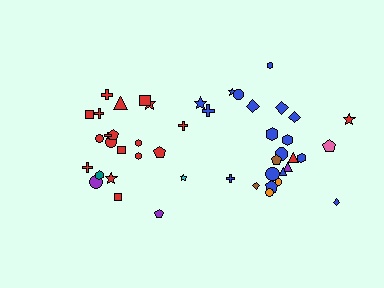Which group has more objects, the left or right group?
The right group.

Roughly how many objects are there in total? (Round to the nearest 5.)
Roughly 45 objects in total.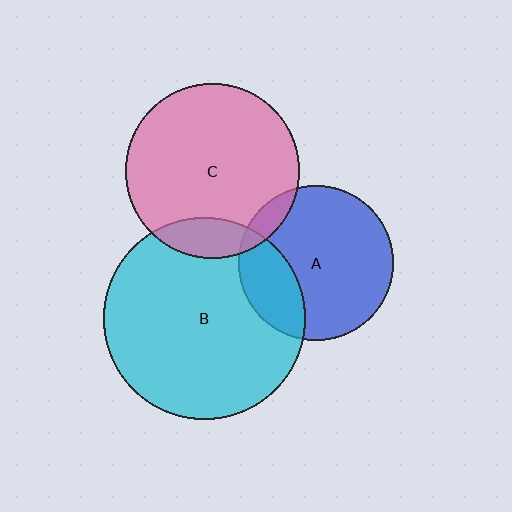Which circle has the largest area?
Circle B (cyan).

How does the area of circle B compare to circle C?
Approximately 1.4 times.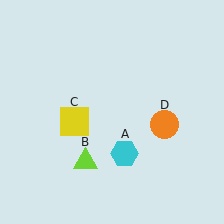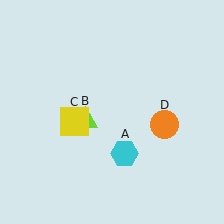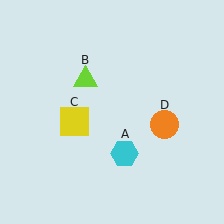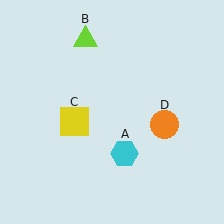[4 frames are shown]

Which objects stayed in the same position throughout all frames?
Cyan hexagon (object A) and yellow square (object C) and orange circle (object D) remained stationary.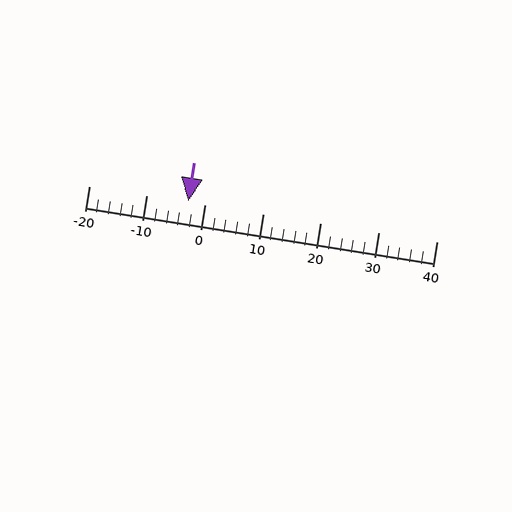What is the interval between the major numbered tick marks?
The major tick marks are spaced 10 units apart.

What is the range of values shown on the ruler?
The ruler shows values from -20 to 40.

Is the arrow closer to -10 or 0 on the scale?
The arrow is closer to 0.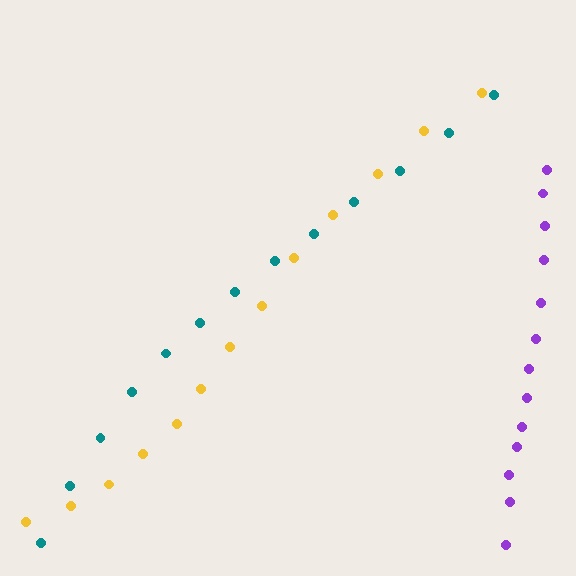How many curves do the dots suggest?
There are 3 distinct paths.